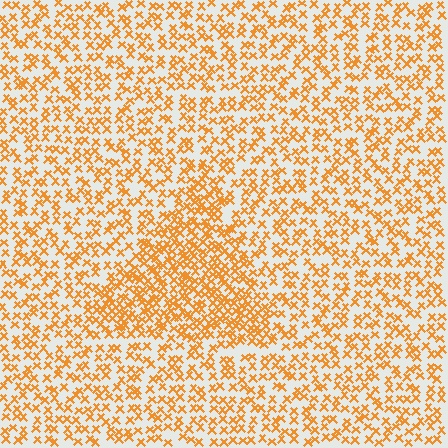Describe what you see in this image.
The image contains small orange elements arranged at two different densities. A triangle-shaped region is visible where the elements are more densely packed than the surrounding area.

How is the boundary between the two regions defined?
The boundary is defined by a change in element density (approximately 1.8x ratio). All elements are the same color, size, and shape.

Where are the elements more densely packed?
The elements are more densely packed inside the triangle boundary.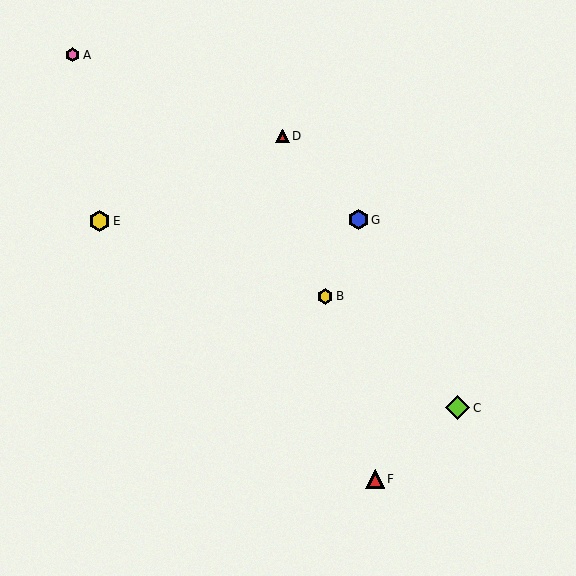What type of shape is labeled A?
Shape A is a pink hexagon.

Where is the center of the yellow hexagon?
The center of the yellow hexagon is at (325, 296).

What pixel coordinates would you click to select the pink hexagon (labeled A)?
Click at (73, 55) to select the pink hexagon A.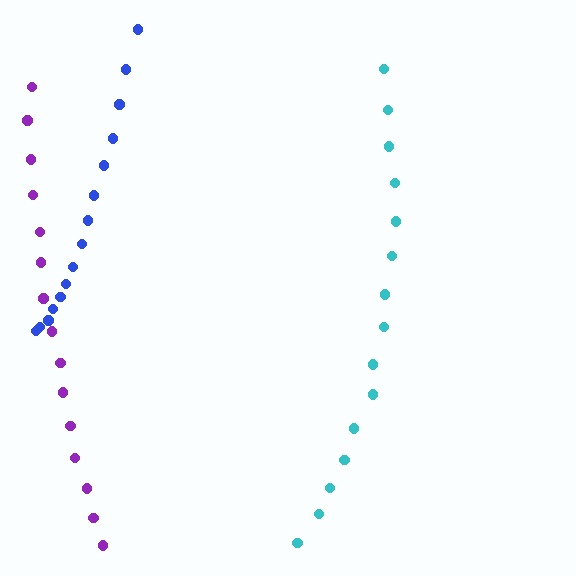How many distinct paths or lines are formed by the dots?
There are 3 distinct paths.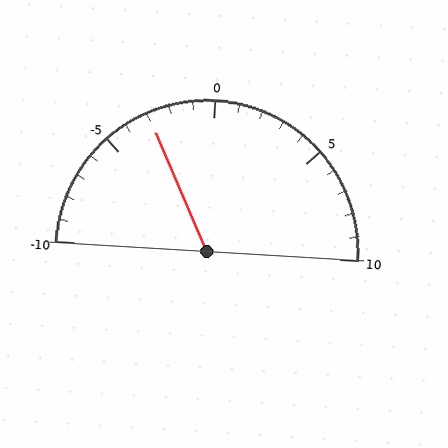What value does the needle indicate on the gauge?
The needle indicates approximately -3.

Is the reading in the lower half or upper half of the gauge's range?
The reading is in the lower half of the range (-10 to 10).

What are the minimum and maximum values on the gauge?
The gauge ranges from -10 to 10.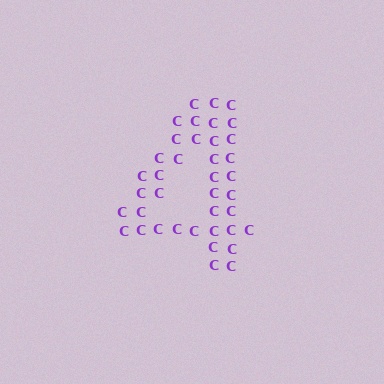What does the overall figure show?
The overall figure shows the digit 4.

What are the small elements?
The small elements are letter C's.